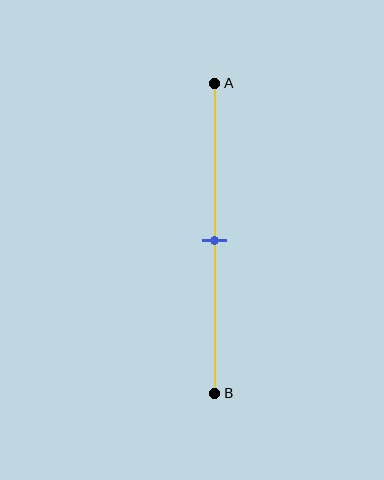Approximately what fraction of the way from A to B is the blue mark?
The blue mark is approximately 50% of the way from A to B.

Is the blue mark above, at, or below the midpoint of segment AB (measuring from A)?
The blue mark is approximately at the midpoint of segment AB.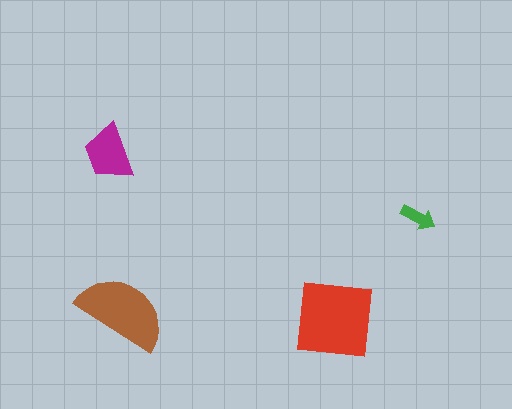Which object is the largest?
The red square.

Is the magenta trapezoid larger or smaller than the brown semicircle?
Smaller.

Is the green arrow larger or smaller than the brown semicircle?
Smaller.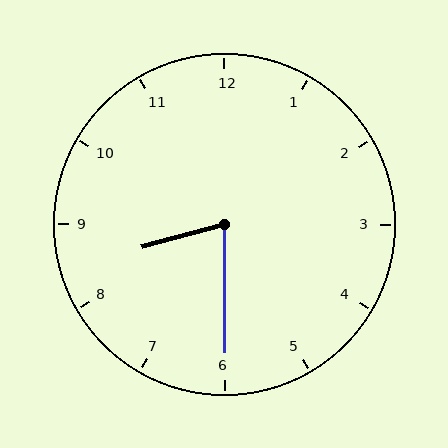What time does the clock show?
8:30.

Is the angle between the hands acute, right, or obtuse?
It is acute.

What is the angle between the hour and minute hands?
Approximately 75 degrees.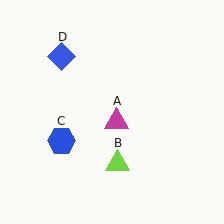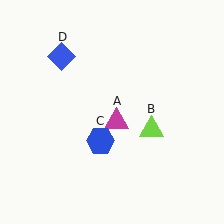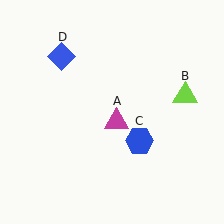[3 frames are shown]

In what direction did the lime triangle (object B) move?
The lime triangle (object B) moved up and to the right.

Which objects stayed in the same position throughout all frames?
Magenta triangle (object A) and blue diamond (object D) remained stationary.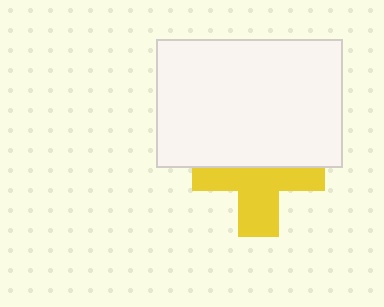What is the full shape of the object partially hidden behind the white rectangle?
The partially hidden object is a yellow cross.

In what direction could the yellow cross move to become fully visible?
The yellow cross could move down. That would shift it out from behind the white rectangle entirely.